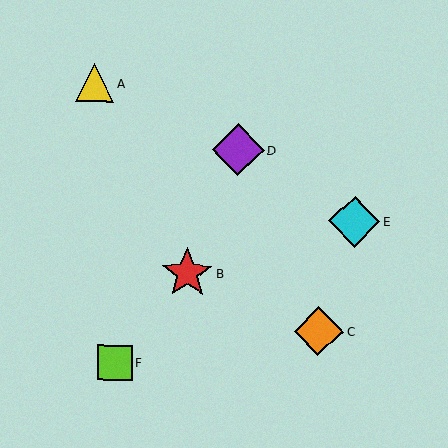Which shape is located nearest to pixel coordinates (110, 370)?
The lime square (labeled F) at (115, 362) is nearest to that location.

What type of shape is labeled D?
Shape D is a purple diamond.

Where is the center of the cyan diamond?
The center of the cyan diamond is at (354, 221).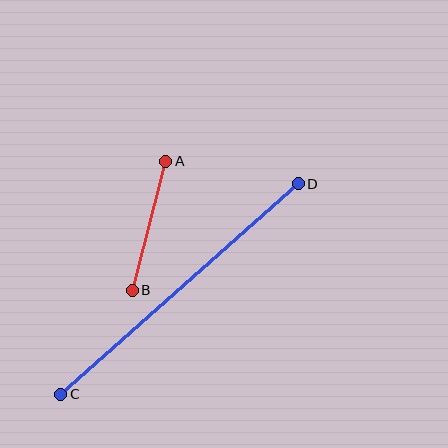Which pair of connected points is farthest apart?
Points C and D are farthest apart.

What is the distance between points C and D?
The distance is approximately 317 pixels.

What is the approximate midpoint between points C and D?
The midpoint is at approximately (179, 289) pixels.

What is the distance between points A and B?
The distance is approximately 134 pixels.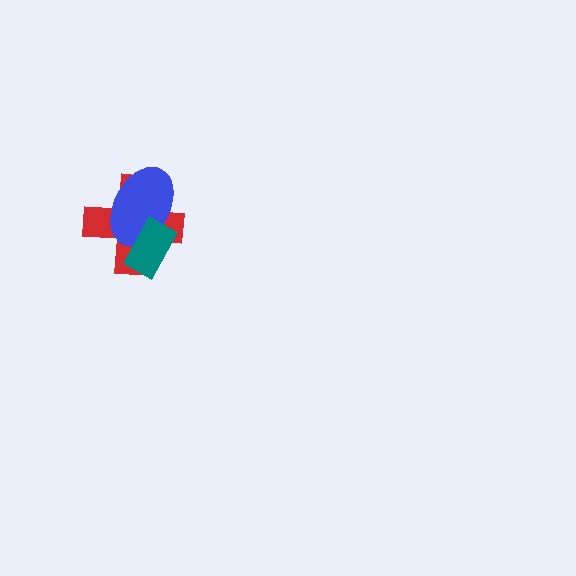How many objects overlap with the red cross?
2 objects overlap with the red cross.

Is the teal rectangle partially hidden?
No, no other shape covers it.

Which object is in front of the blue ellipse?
The teal rectangle is in front of the blue ellipse.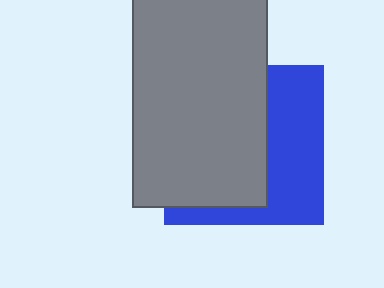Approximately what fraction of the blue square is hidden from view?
Roughly 58% of the blue square is hidden behind the gray rectangle.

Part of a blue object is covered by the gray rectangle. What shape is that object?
It is a square.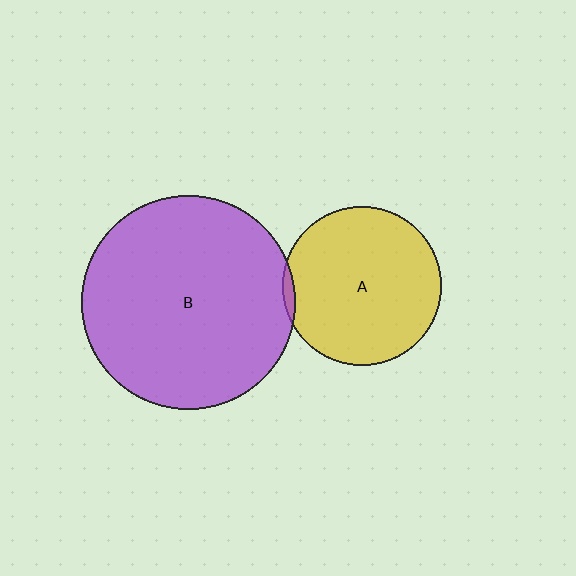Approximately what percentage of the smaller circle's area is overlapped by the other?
Approximately 5%.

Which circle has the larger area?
Circle B (purple).